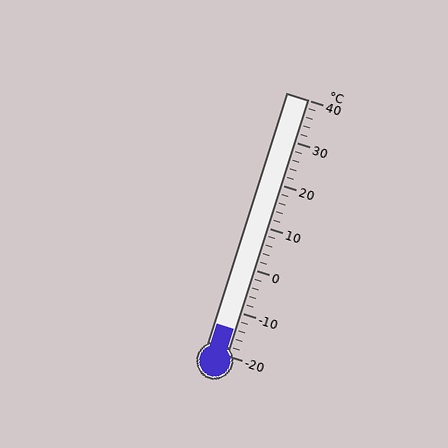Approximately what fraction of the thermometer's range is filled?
The thermometer is filled to approximately 10% of its range.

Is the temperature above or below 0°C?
The temperature is below 0°C.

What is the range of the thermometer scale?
The thermometer scale ranges from -20°C to 40°C.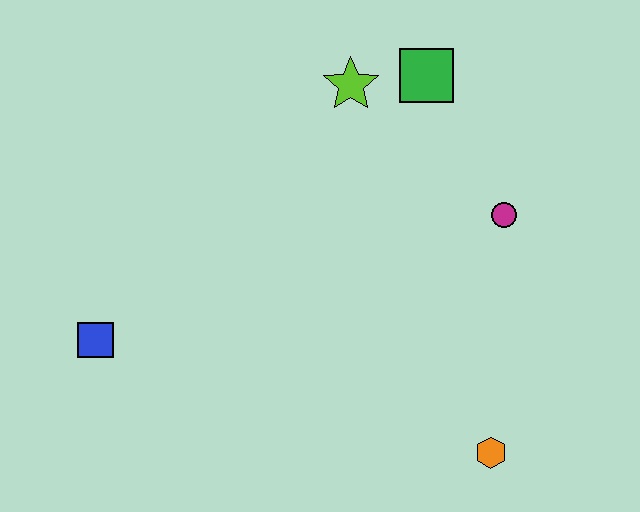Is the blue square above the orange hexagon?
Yes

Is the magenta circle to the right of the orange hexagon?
Yes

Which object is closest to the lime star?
The green square is closest to the lime star.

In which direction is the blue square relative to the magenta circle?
The blue square is to the left of the magenta circle.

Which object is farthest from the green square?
The blue square is farthest from the green square.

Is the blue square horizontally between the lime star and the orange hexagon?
No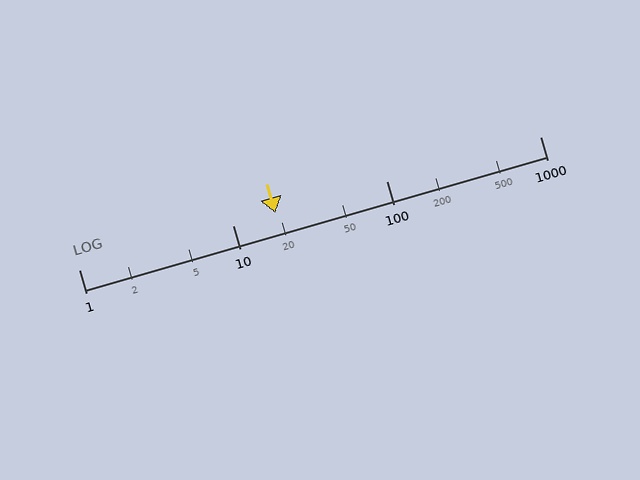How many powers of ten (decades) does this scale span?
The scale spans 3 decades, from 1 to 1000.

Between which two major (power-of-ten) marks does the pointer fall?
The pointer is between 10 and 100.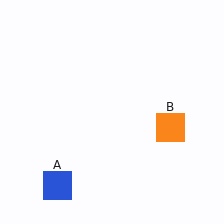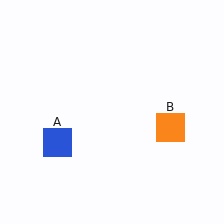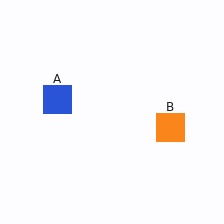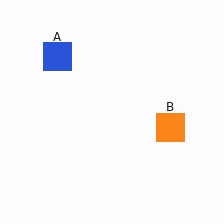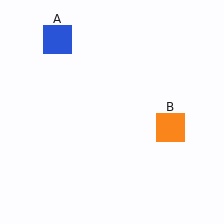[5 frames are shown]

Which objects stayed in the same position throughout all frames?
Orange square (object B) remained stationary.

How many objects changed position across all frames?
1 object changed position: blue square (object A).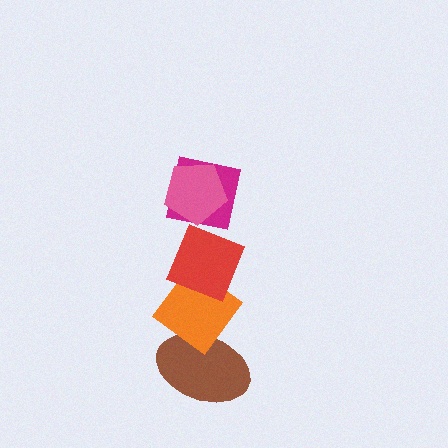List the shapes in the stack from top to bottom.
From top to bottom: the pink pentagon, the magenta square, the red diamond, the orange diamond, the brown ellipse.